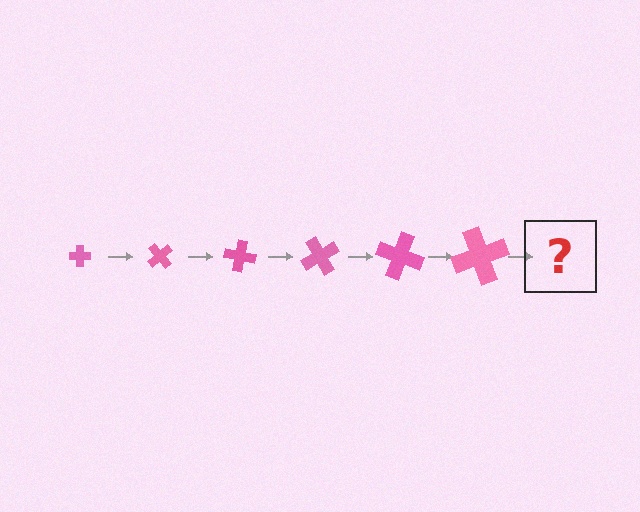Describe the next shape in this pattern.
It should be a cross, larger than the previous one and rotated 300 degrees from the start.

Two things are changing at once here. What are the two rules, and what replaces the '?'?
The two rules are that the cross grows larger each step and it rotates 50 degrees each step. The '?' should be a cross, larger than the previous one and rotated 300 degrees from the start.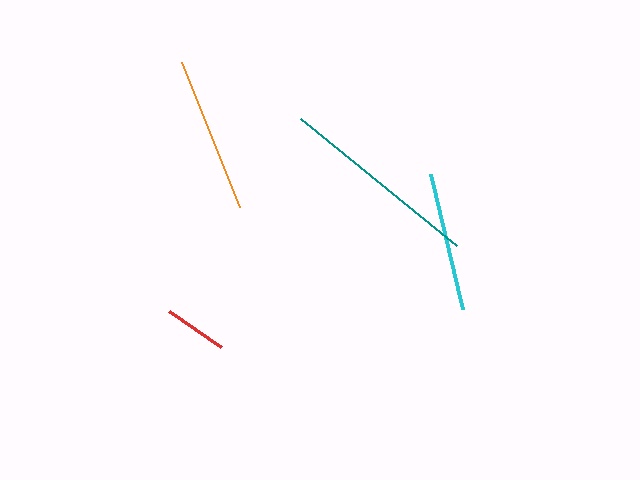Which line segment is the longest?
The teal line is the longest at approximately 202 pixels.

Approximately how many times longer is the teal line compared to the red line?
The teal line is approximately 3.2 times the length of the red line.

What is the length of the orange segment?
The orange segment is approximately 156 pixels long.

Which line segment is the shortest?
The red line is the shortest at approximately 64 pixels.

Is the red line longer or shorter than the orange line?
The orange line is longer than the red line.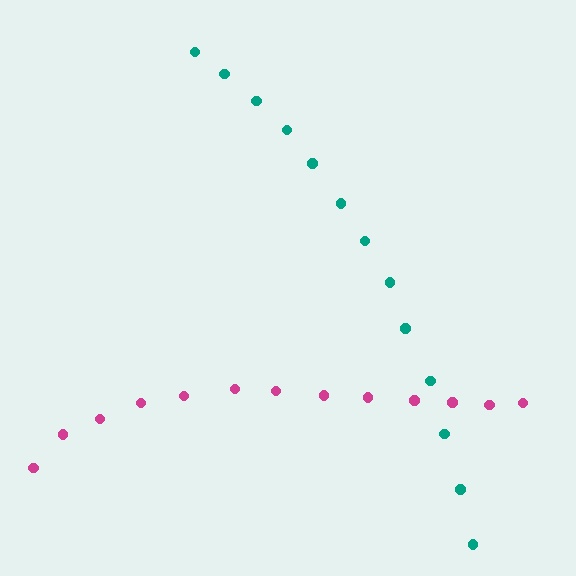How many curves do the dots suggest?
There are 2 distinct paths.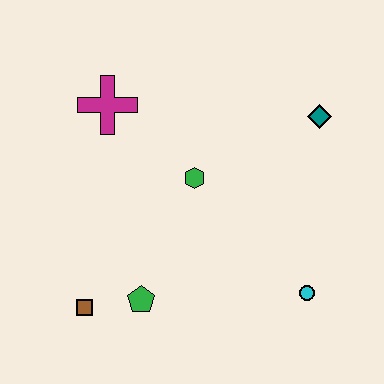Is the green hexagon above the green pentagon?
Yes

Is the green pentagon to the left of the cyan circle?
Yes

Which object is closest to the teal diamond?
The green hexagon is closest to the teal diamond.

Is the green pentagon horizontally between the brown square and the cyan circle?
Yes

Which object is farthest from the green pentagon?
The teal diamond is farthest from the green pentagon.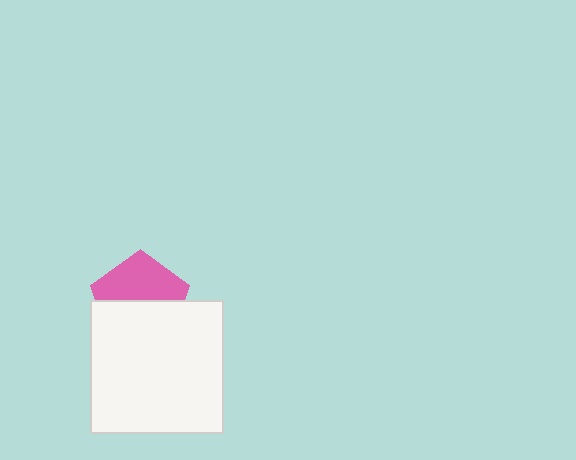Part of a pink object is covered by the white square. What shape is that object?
It is a pentagon.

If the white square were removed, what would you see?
You would see the complete pink pentagon.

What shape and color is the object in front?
The object in front is a white square.